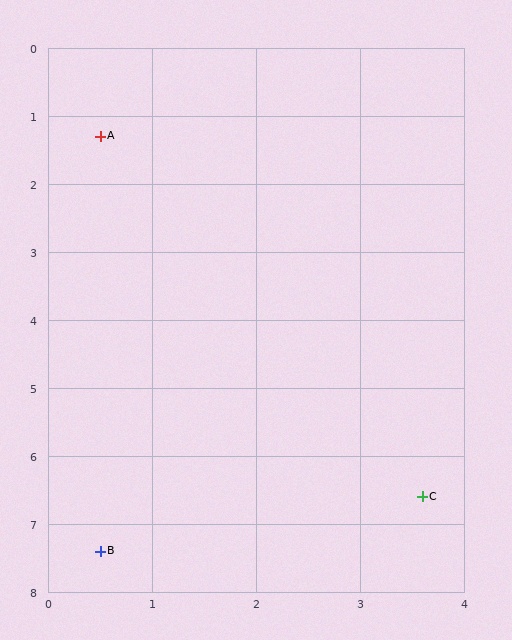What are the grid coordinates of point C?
Point C is at approximately (3.6, 6.6).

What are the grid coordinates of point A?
Point A is at approximately (0.5, 1.3).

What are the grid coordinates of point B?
Point B is at approximately (0.5, 7.4).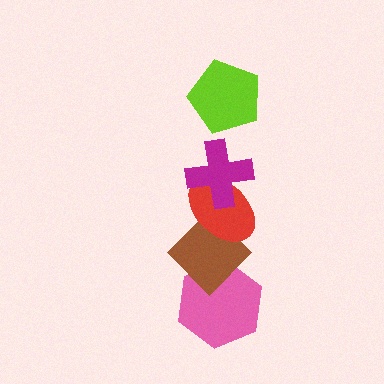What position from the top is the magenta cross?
The magenta cross is 2nd from the top.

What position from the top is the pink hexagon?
The pink hexagon is 5th from the top.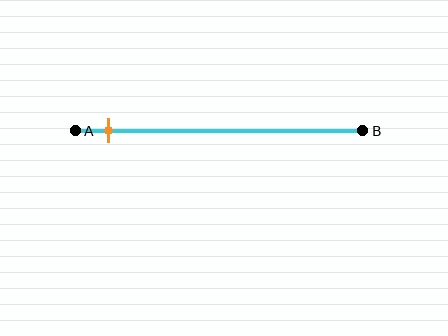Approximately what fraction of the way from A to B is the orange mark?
The orange mark is approximately 10% of the way from A to B.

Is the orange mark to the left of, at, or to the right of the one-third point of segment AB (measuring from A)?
The orange mark is to the left of the one-third point of segment AB.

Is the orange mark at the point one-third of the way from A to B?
No, the mark is at about 10% from A, not at the 33% one-third point.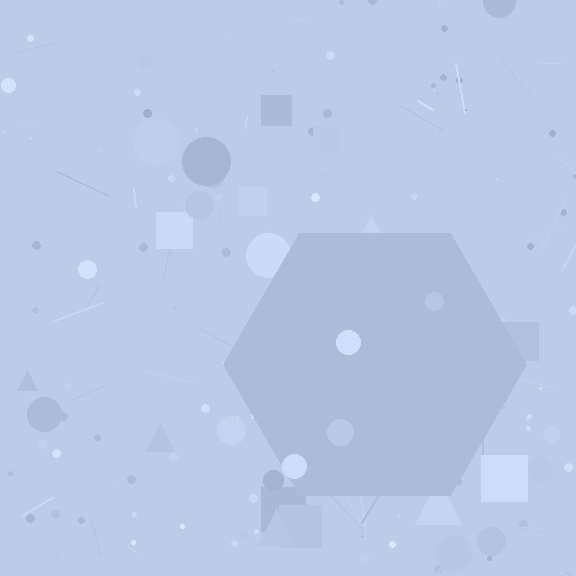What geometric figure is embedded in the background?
A hexagon is embedded in the background.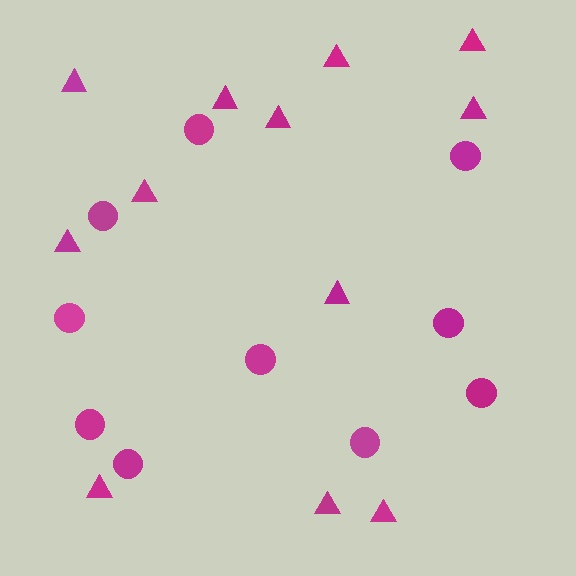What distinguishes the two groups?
There are 2 groups: one group of triangles (12) and one group of circles (10).